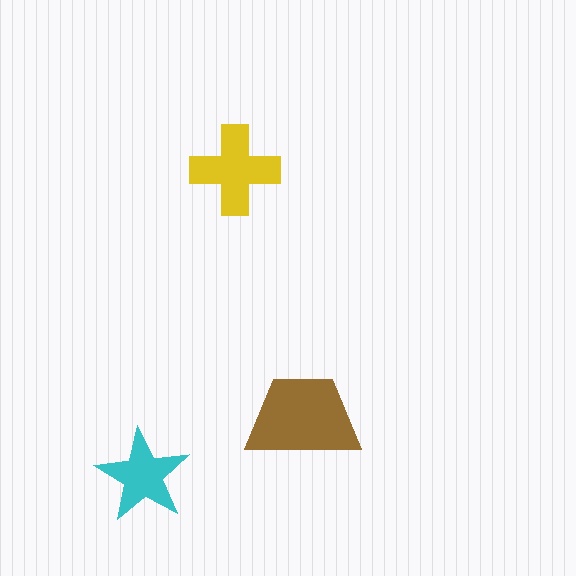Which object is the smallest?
The cyan star.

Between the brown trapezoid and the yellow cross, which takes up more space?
The brown trapezoid.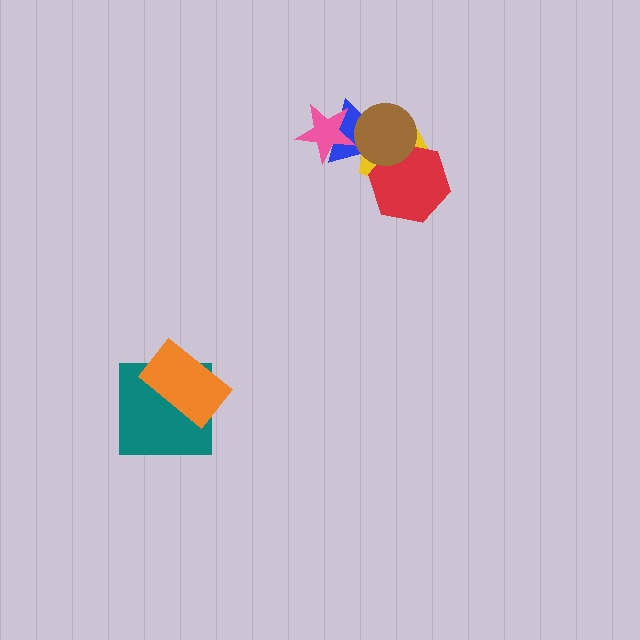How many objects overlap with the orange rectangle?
1 object overlaps with the orange rectangle.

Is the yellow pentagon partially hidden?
Yes, it is partially covered by another shape.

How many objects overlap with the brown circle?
3 objects overlap with the brown circle.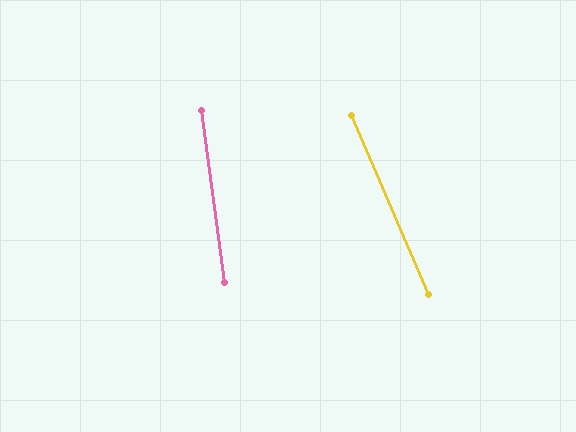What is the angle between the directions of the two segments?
Approximately 16 degrees.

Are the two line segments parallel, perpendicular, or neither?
Neither parallel nor perpendicular — they differ by about 16°.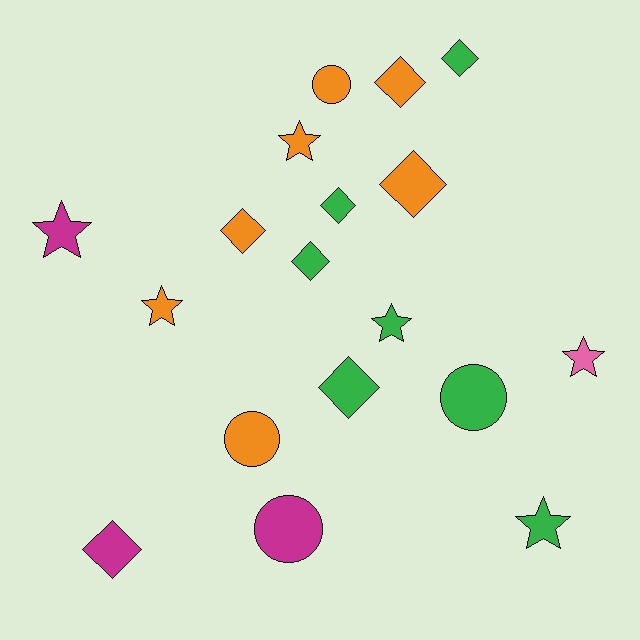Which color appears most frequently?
Green, with 7 objects.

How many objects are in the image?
There are 18 objects.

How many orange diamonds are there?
There are 3 orange diamonds.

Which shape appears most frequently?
Diamond, with 8 objects.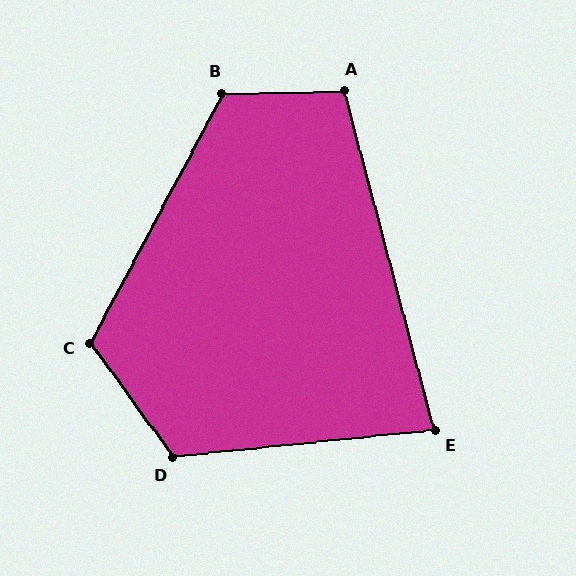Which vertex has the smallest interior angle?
E, at approximately 81 degrees.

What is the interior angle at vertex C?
Approximately 116 degrees (obtuse).